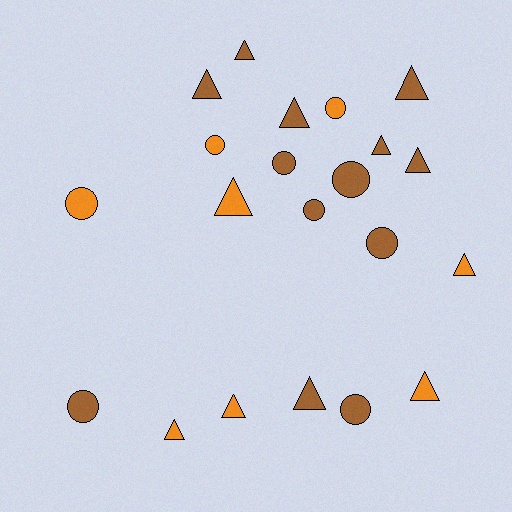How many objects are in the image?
There are 21 objects.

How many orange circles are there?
There are 3 orange circles.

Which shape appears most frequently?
Triangle, with 12 objects.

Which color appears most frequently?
Brown, with 13 objects.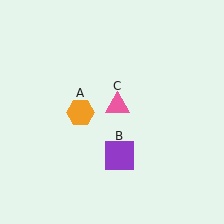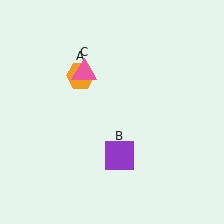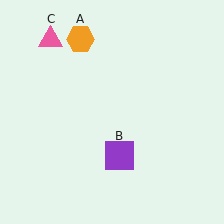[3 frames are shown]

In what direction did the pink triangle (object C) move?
The pink triangle (object C) moved up and to the left.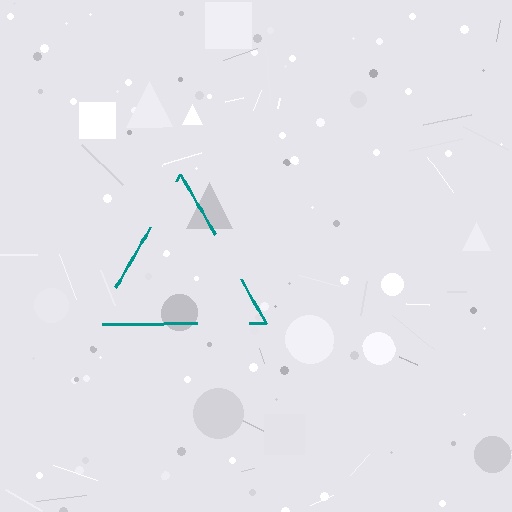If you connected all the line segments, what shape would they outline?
They would outline a triangle.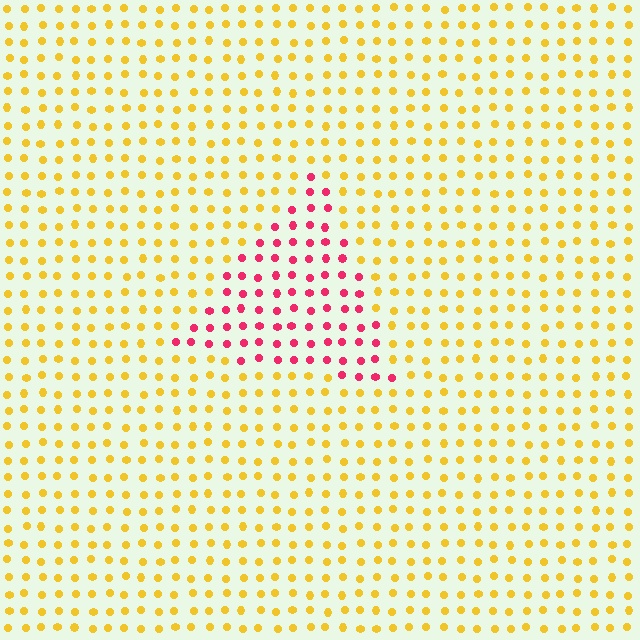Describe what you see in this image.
The image is filled with small yellow elements in a uniform arrangement. A triangle-shaped region is visible where the elements are tinted to a slightly different hue, forming a subtle color boundary.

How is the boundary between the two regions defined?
The boundary is defined purely by a slight shift in hue (about 67 degrees). Spacing, size, and orientation are identical on both sides.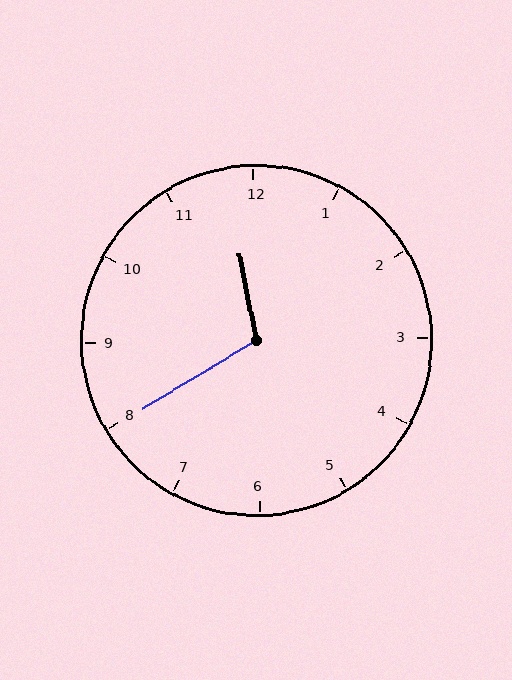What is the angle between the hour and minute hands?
Approximately 110 degrees.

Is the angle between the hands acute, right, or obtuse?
It is obtuse.